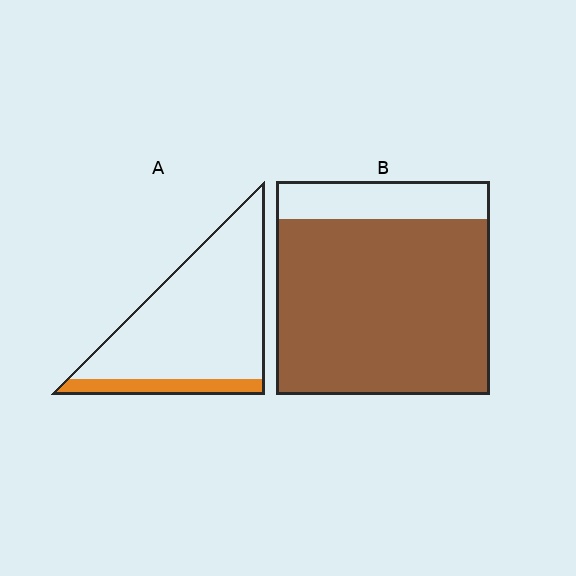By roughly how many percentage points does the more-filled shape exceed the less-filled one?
By roughly 70 percentage points (B over A).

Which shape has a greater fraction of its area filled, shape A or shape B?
Shape B.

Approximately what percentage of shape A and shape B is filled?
A is approximately 15% and B is approximately 80%.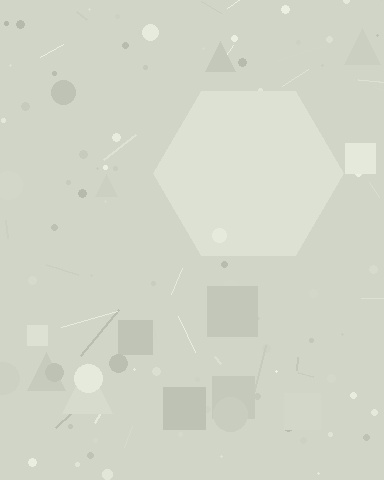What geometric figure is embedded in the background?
A hexagon is embedded in the background.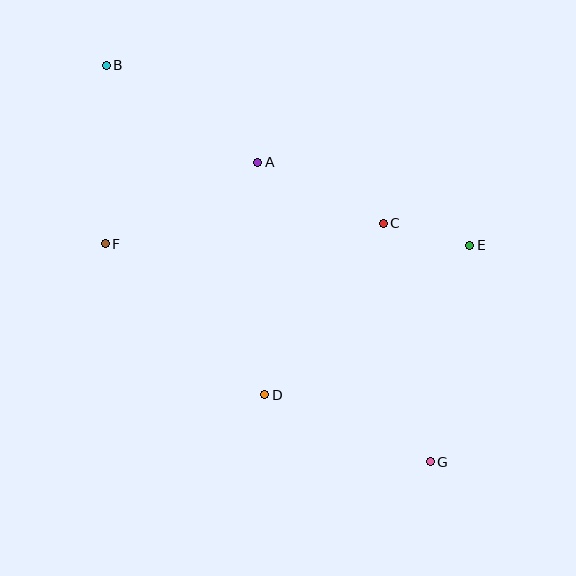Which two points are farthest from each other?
Points B and G are farthest from each other.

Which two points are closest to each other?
Points C and E are closest to each other.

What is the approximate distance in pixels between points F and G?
The distance between F and G is approximately 391 pixels.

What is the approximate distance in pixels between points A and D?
The distance between A and D is approximately 232 pixels.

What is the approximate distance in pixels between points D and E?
The distance between D and E is approximately 254 pixels.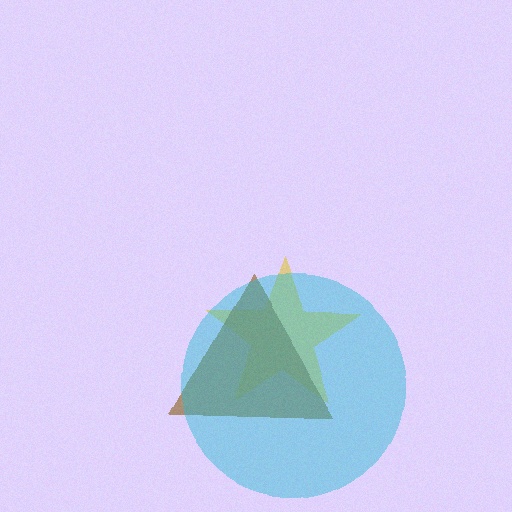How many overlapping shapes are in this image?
There are 3 overlapping shapes in the image.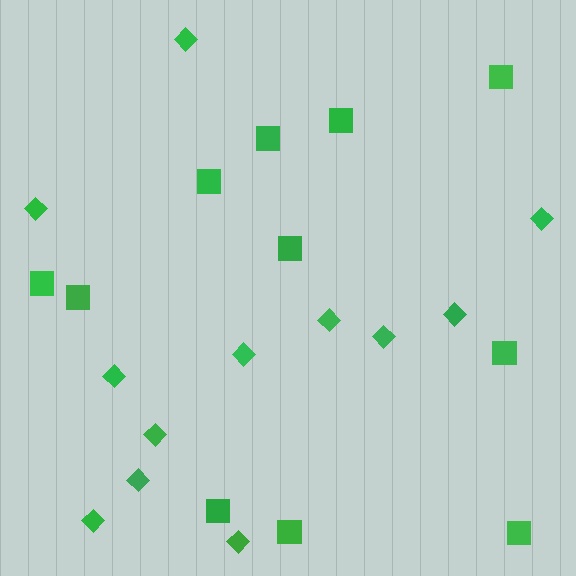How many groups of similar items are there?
There are 2 groups: one group of diamonds (12) and one group of squares (11).